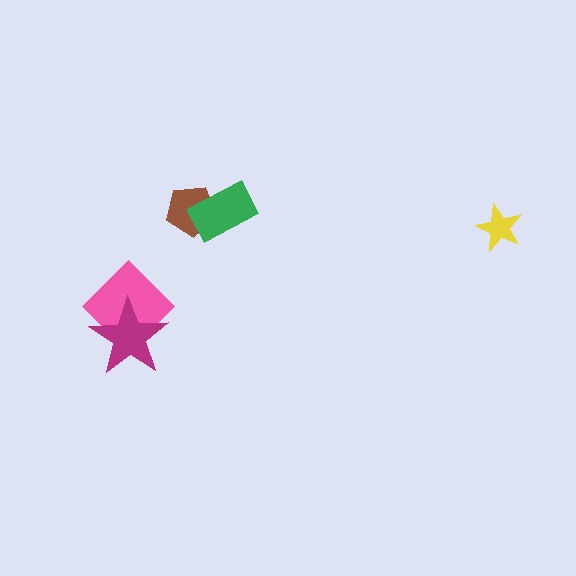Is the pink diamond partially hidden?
Yes, it is partially covered by another shape.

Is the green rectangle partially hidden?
No, no other shape covers it.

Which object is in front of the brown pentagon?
The green rectangle is in front of the brown pentagon.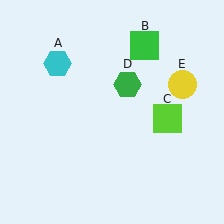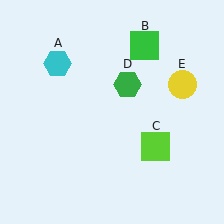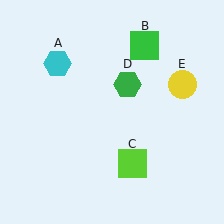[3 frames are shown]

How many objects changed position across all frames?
1 object changed position: lime square (object C).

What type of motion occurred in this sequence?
The lime square (object C) rotated clockwise around the center of the scene.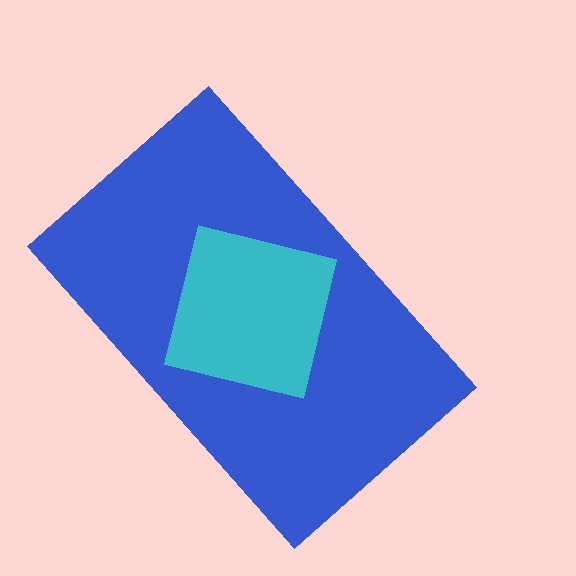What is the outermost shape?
The blue rectangle.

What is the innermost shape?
The cyan square.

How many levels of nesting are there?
2.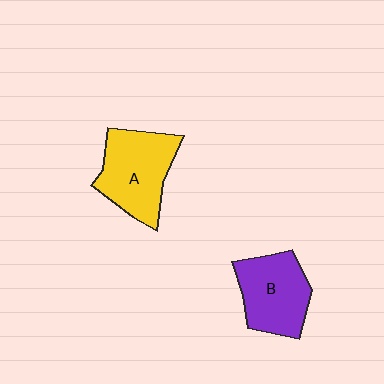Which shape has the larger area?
Shape A (yellow).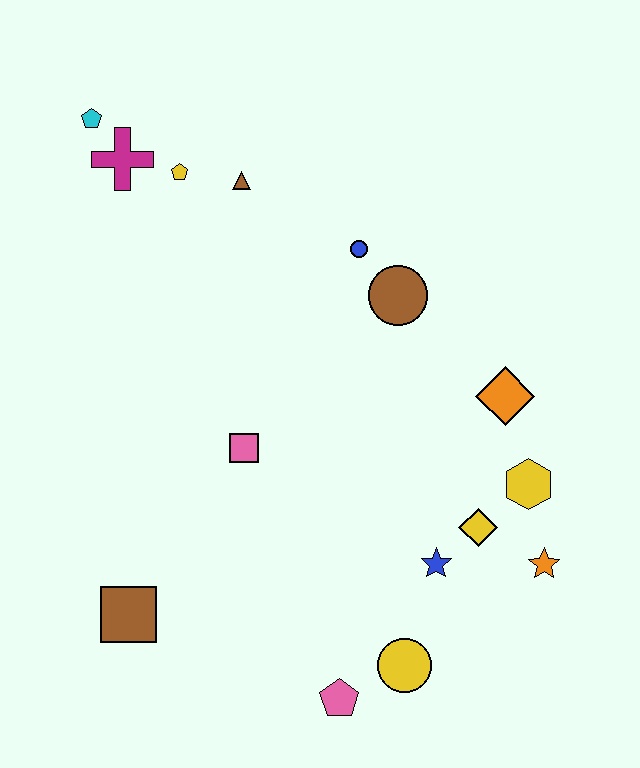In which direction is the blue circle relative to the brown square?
The blue circle is above the brown square.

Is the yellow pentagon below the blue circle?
No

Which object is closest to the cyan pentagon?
The magenta cross is closest to the cyan pentagon.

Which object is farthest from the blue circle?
The pink pentagon is farthest from the blue circle.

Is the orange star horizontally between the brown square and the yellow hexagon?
No